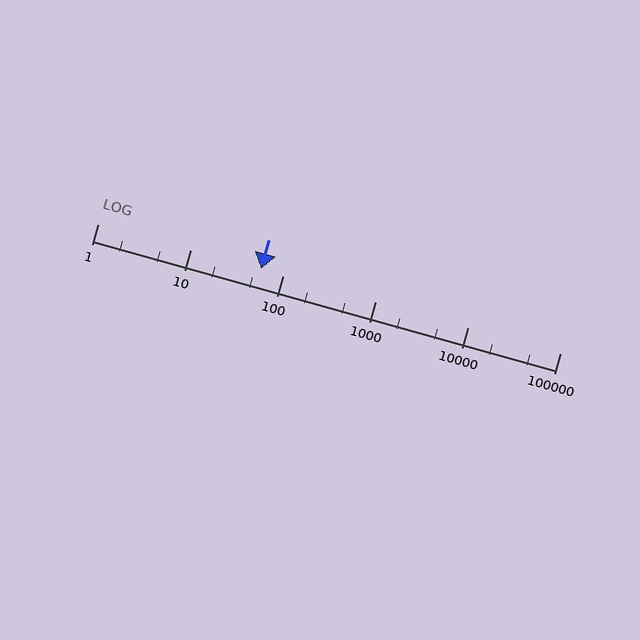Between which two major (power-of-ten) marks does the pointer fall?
The pointer is between 10 and 100.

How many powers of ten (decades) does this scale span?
The scale spans 5 decades, from 1 to 100000.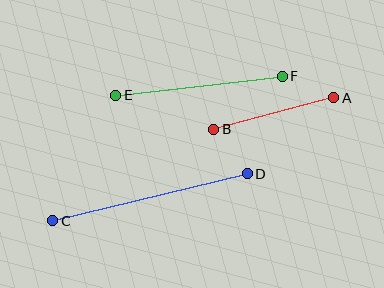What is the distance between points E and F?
The distance is approximately 168 pixels.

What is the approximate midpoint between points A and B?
The midpoint is at approximately (274, 114) pixels.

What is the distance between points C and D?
The distance is approximately 200 pixels.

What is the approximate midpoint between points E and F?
The midpoint is at approximately (199, 86) pixels.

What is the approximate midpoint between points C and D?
The midpoint is at approximately (150, 197) pixels.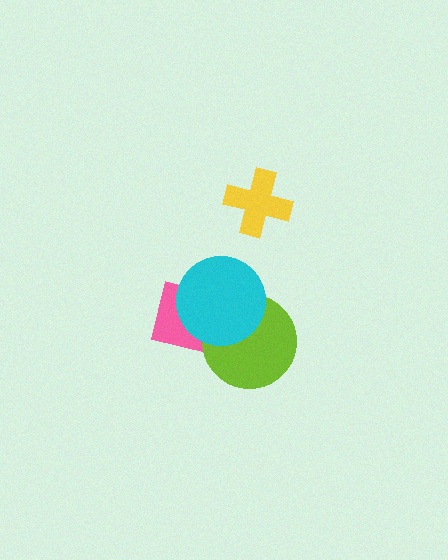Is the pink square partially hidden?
Yes, it is partially covered by another shape.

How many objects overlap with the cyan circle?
2 objects overlap with the cyan circle.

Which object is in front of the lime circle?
The cyan circle is in front of the lime circle.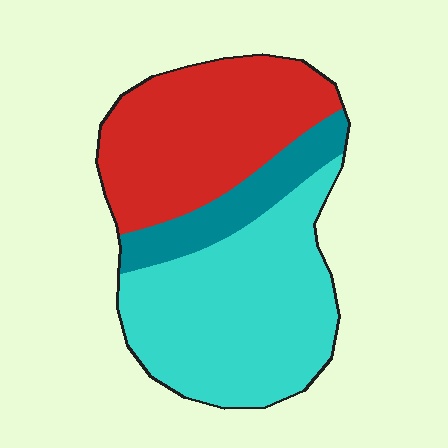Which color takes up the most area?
Cyan, at roughly 45%.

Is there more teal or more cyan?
Cyan.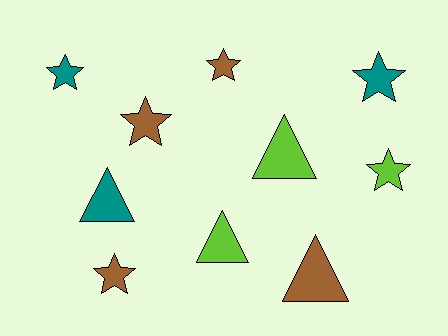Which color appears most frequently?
Brown, with 4 objects.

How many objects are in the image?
There are 10 objects.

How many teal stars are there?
There are 2 teal stars.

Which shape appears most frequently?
Star, with 6 objects.